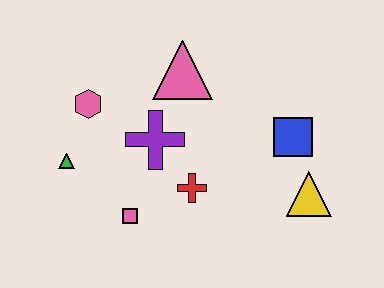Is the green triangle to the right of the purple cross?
No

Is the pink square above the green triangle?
No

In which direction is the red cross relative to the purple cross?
The red cross is below the purple cross.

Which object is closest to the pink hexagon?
The green triangle is closest to the pink hexagon.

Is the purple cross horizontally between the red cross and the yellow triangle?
No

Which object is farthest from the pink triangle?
The yellow triangle is farthest from the pink triangle.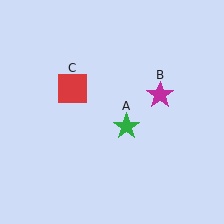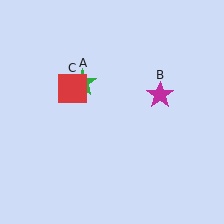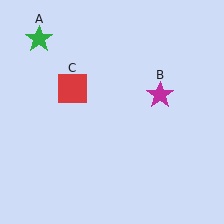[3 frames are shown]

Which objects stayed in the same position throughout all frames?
Magenta star (object B) and red square (object C) remained stationary.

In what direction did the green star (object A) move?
The green star (object A) moved up and to the left.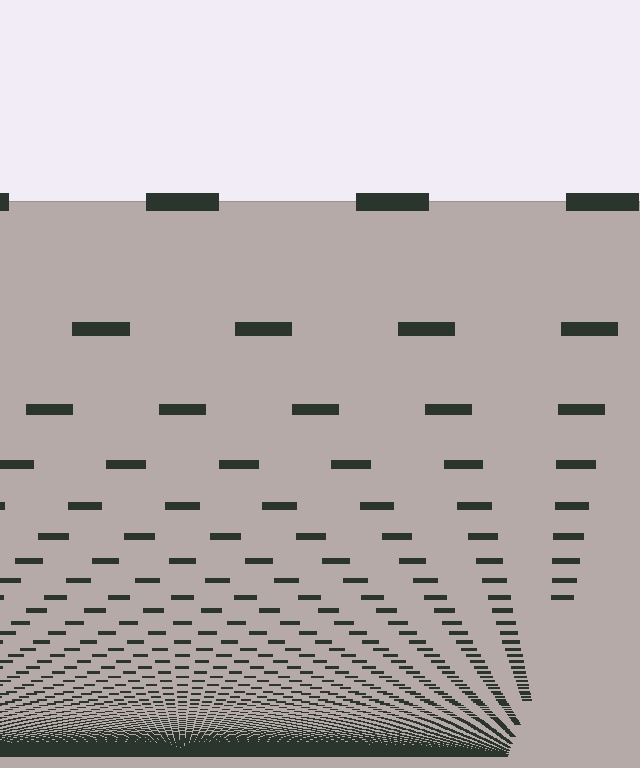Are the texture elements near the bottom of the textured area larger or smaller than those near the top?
Smaller. The gradient is inverted — elements near the bottom are smaller and denser.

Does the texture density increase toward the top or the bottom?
Density increases toward the bottom.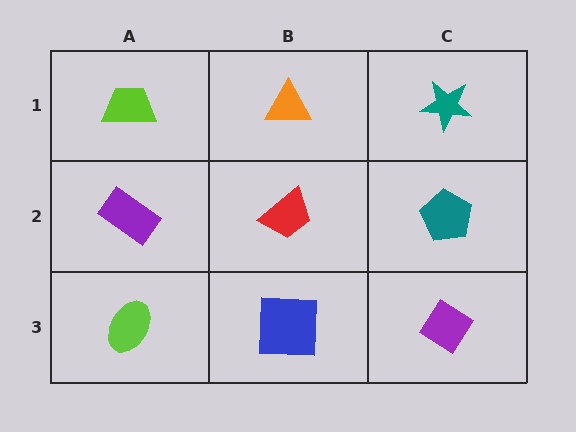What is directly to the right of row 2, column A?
A red trapezoid.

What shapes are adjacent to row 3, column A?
A purple rectangle (row 2, column A), a blue square (row 3, column B).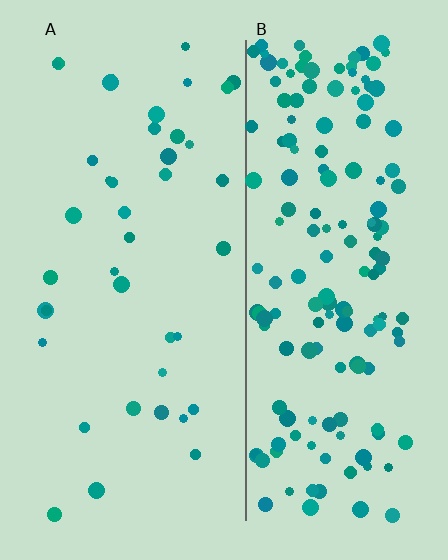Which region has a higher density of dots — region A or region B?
B (the right).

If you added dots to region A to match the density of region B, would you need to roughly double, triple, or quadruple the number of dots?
Approximately quadruple.